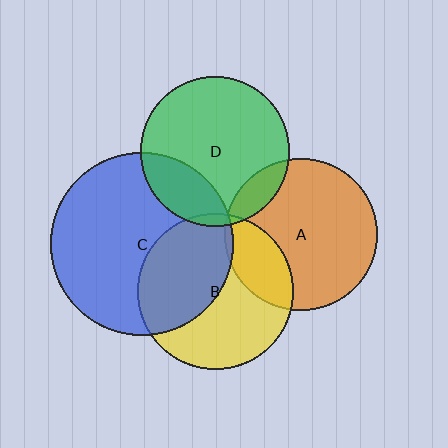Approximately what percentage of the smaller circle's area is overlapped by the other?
Approximately 5%.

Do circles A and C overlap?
Yes.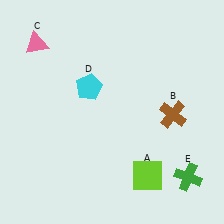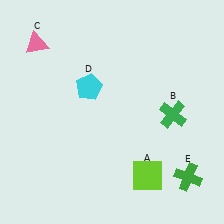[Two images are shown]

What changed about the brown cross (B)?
In Image 1, B is brown. In Image 2, it changed to green.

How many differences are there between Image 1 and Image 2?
There is 1 difference between the two images.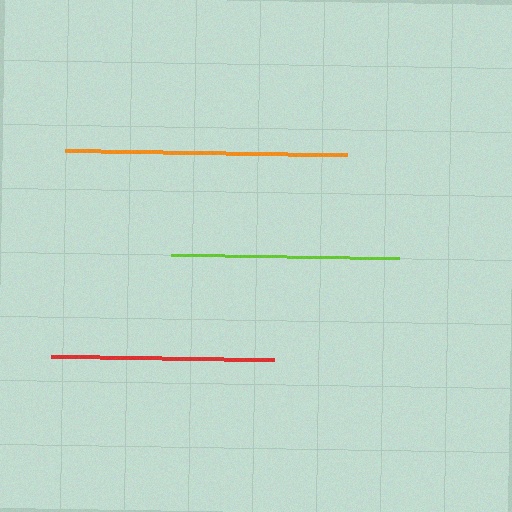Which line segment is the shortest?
The red line is the shortest at approximately 223 pixels.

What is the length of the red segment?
The red segment is approximately 223 pixels long.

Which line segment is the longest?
The orange line is the longest at approximately 282 pixels.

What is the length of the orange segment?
The orange segment is approximately 282 pixels long.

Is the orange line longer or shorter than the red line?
The orange line is longer than the red line.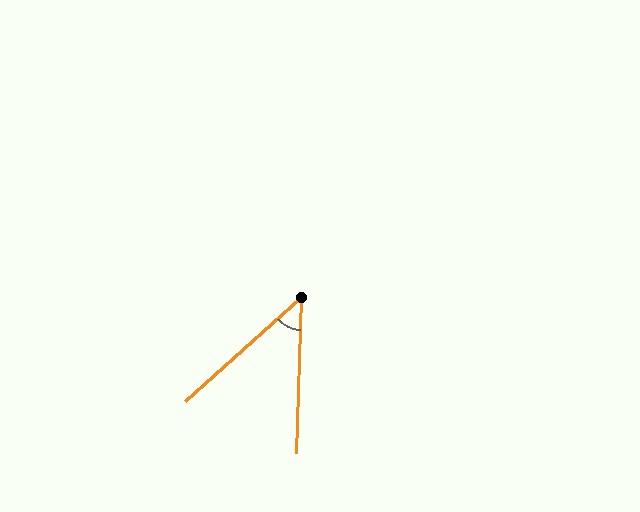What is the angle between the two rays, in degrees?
Approximately 46 degrees.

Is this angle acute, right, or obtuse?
It is acute.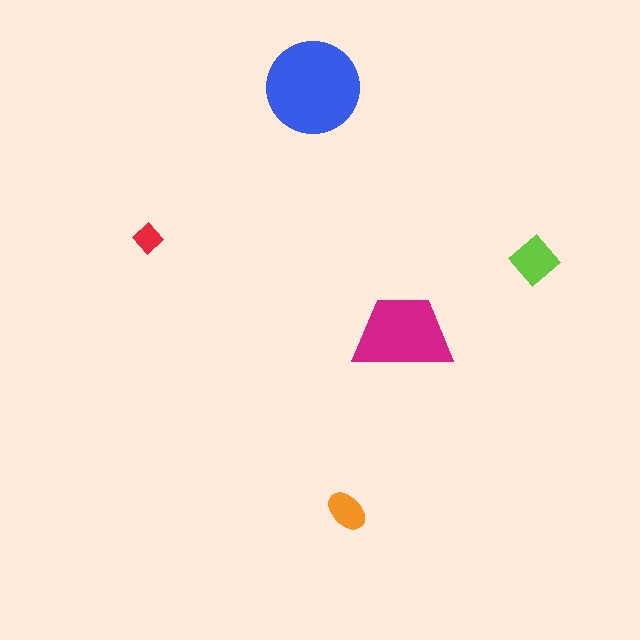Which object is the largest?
The blue circle.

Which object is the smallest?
The red diamond.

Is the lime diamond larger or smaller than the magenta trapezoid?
Smaller.